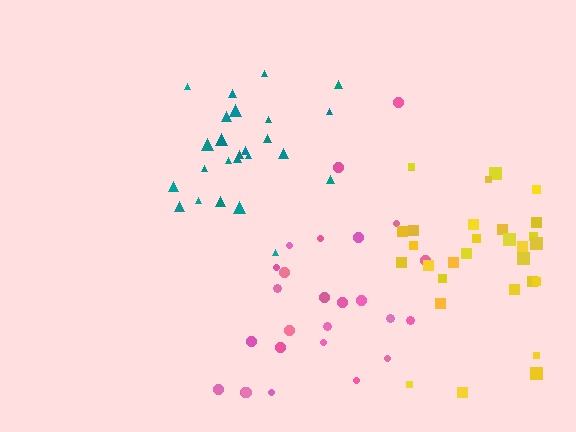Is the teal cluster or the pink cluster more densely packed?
Teal.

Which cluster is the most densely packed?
Teal.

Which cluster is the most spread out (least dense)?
Pink.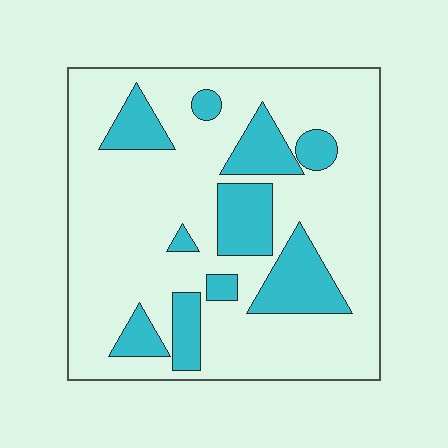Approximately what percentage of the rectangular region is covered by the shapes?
Approximately 25%.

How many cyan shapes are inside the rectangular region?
10.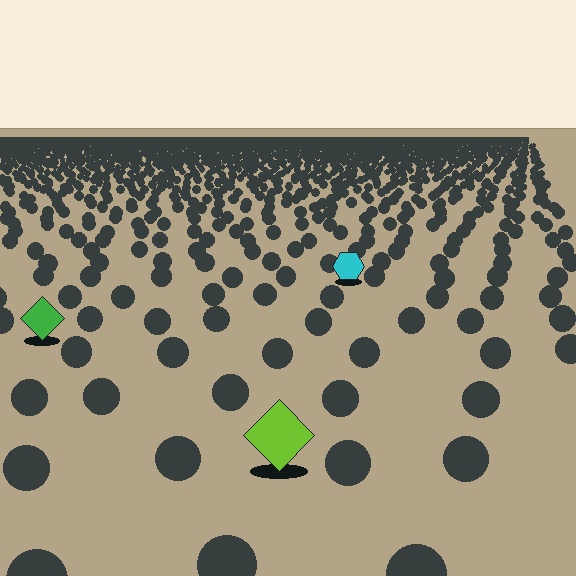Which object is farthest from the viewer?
The cyan hexagon is farthest from the viewer. It appears smaller and the ground texture around it is denser.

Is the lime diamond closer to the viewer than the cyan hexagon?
Yes. The lime diamond is closer — you can tell from the texture gradient: the ground texture is coarser near it.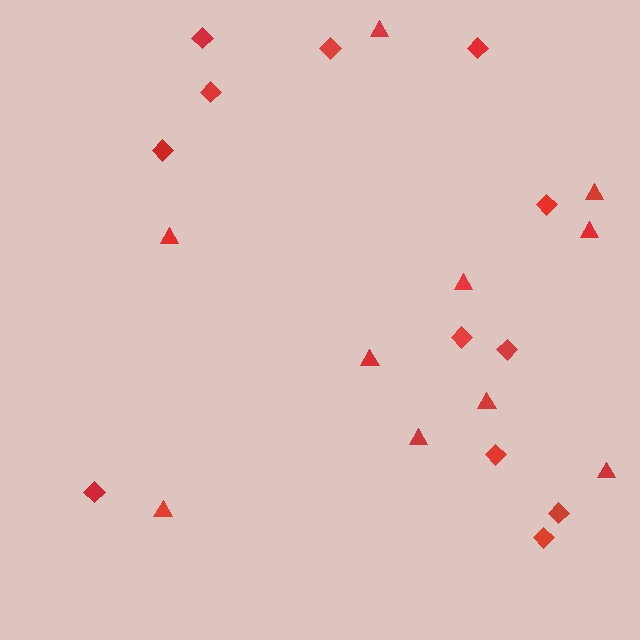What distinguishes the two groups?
There are 2 groups: one group of triangles (10) and one group of diamonds (12).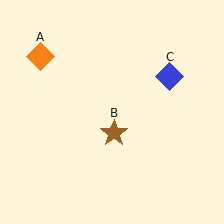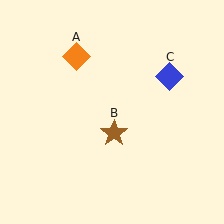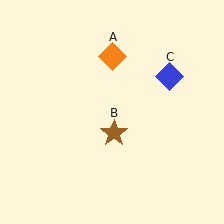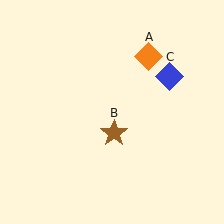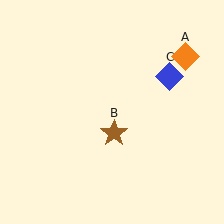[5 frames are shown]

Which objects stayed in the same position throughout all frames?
Brown star (object B) and blue diamond (object C) remained stationary.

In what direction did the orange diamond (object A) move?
The orange diamond (object A) moved right.